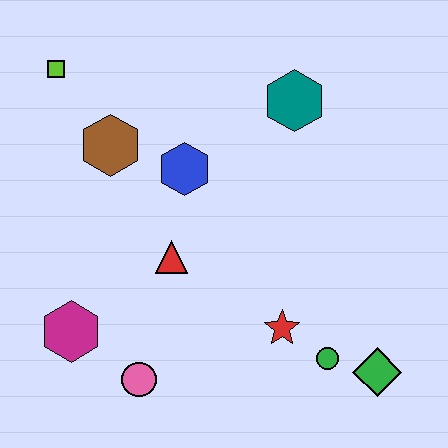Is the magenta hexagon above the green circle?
Yes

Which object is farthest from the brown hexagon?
The green diamond is farthest from the brown hexagon.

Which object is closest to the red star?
The green circle is closest to the red star.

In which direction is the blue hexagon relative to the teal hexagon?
The blue hexagon is to the left of the teal hexagon.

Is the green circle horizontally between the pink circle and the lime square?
No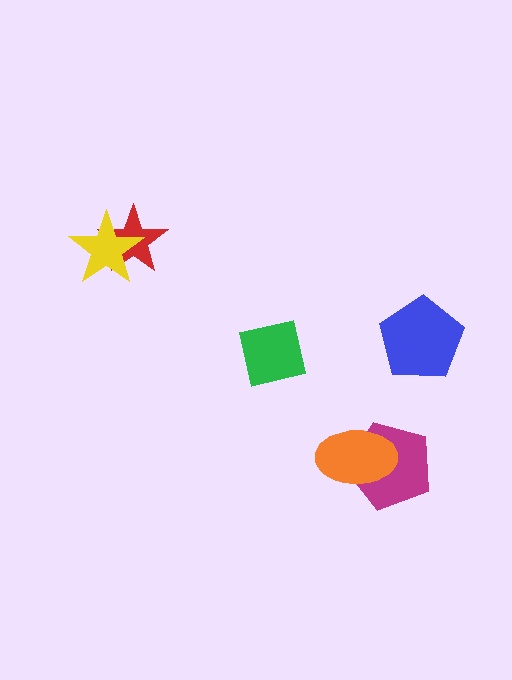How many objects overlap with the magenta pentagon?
1 object overlaps with the magenta pentagon.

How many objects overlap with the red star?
1 object overlaps with the red star.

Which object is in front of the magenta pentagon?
The orange ellipse is in front of the magenta pentagon.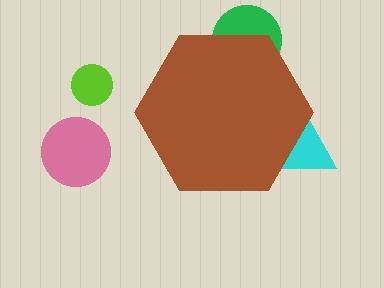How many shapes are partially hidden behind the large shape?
2 shapes are partially hidden.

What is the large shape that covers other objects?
A brown hexagon.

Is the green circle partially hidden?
Yes, the green circle is partially hidden behind the brown hexagon.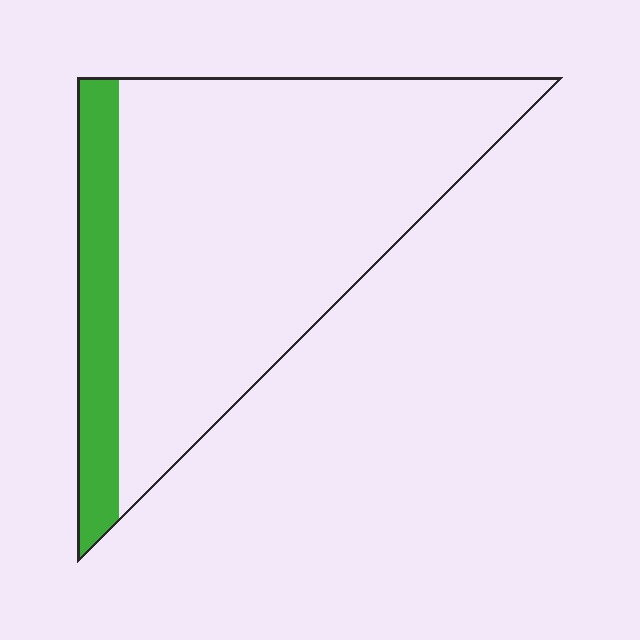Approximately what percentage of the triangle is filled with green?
Approximately 15%.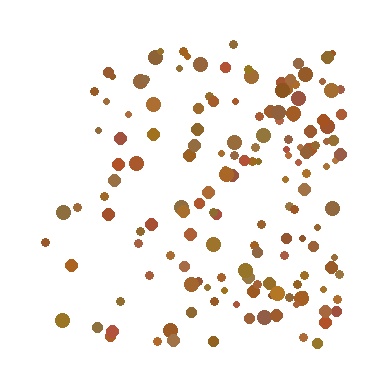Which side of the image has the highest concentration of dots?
The right.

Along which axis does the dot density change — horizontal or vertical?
Horizontal.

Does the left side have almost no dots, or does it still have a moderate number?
Still a moderate number, just noticeably fewer than the right.